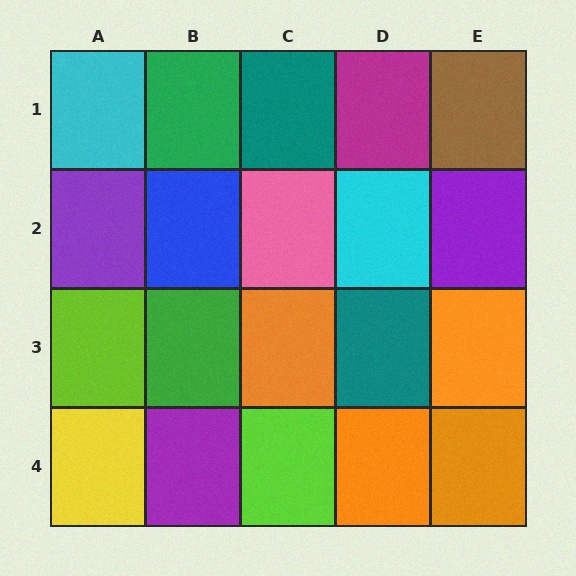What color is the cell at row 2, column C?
Pink.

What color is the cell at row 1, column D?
Magenta.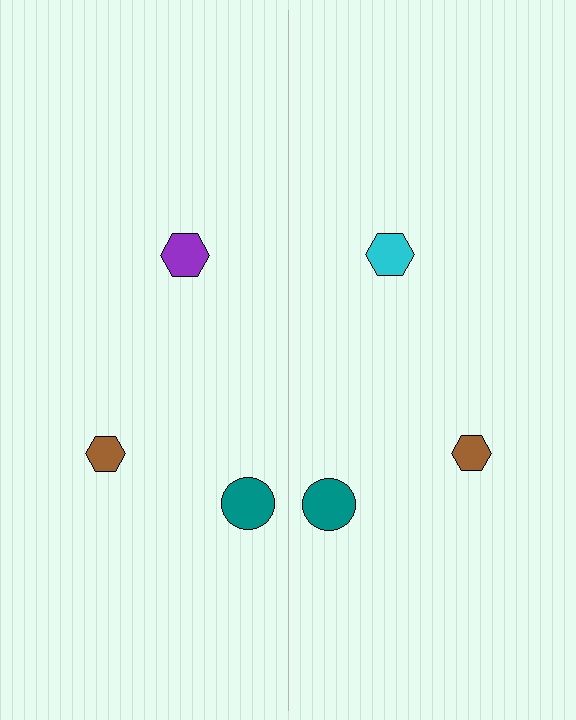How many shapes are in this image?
There are 6 shapes in this image.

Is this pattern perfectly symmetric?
No, the pattern is not perfectly symmetric. The cyan hexagon on the right side breaks the symmetry — its mirror counterpart is purple.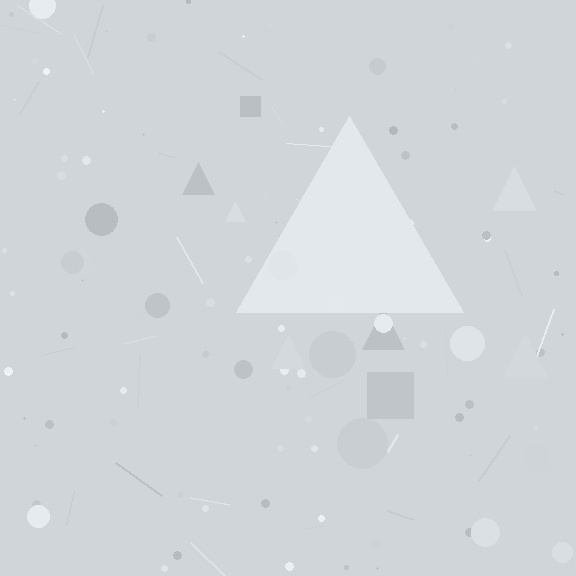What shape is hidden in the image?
A triangle is hidden in the image.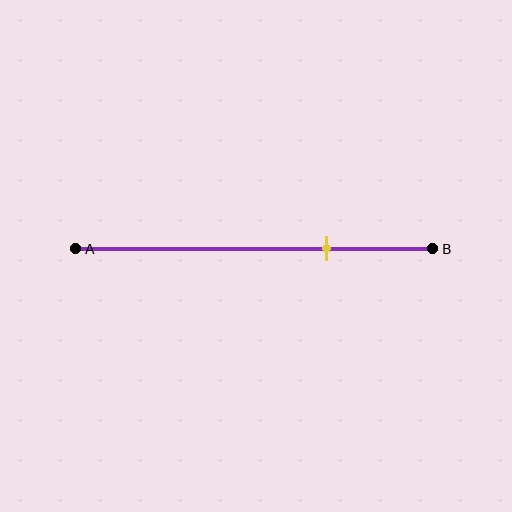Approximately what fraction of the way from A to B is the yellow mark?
The yellow mark is approximately 70% of the way from A to B.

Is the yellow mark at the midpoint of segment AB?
No, the mark is at about 70% from A, not at the 50% midpoint.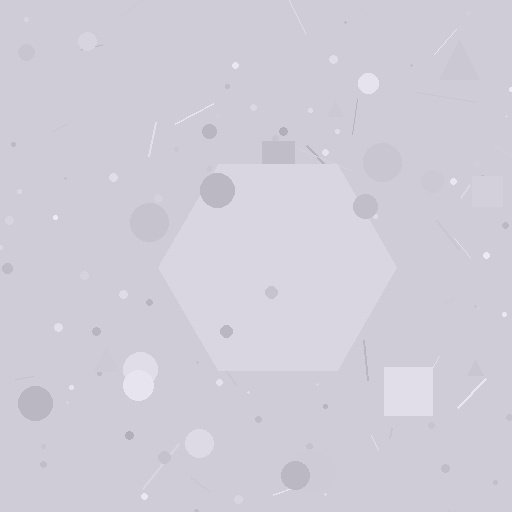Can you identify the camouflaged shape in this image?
The camouflaged shape is a hexagon.